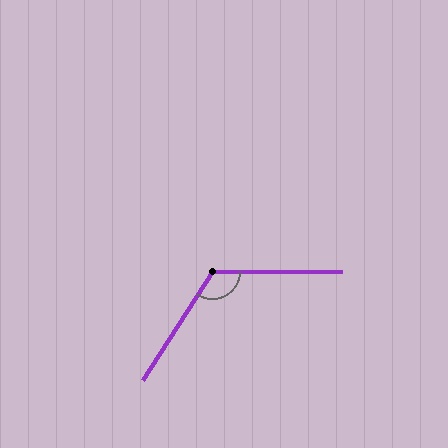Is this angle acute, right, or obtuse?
It is obtuse.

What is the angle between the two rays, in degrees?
Approximately 123 degrees.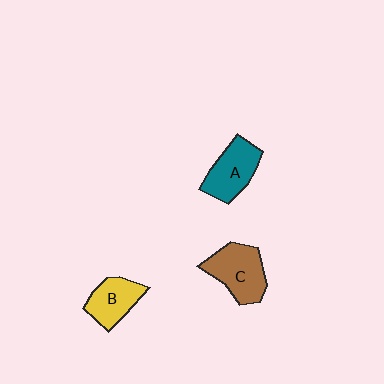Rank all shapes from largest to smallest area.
From largest to smallest: C (brown), A (teal), B (yellow).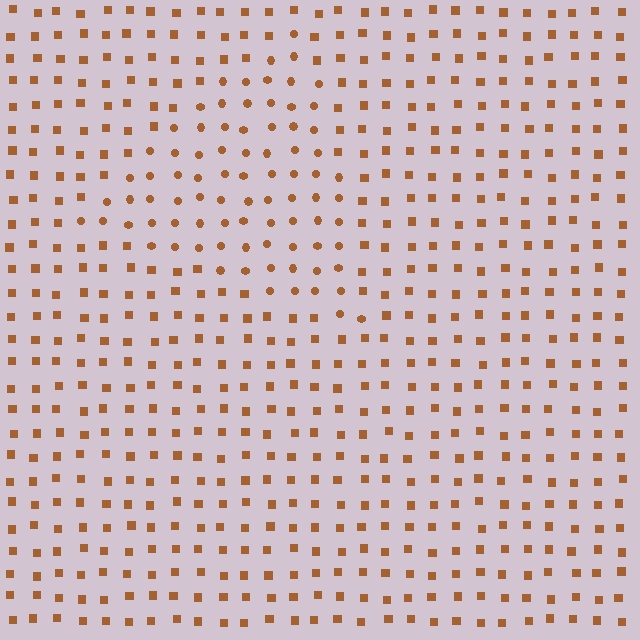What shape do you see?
I see a triangle.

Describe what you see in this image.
The image is filled with small brown elements arranged in a uniform grid. A triangle-shaped region contains circles, while the surrounding area contains squares. The boundary is defined purely by the change in element shape.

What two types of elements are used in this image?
The image uses circles inside the triangle region and squares outside it.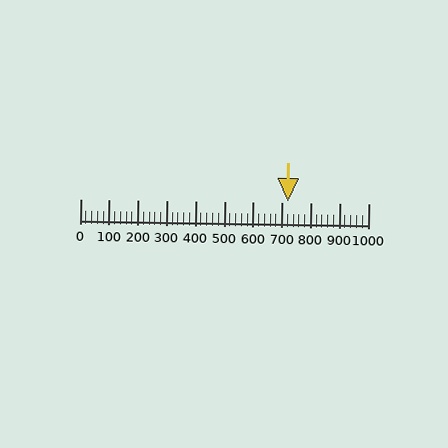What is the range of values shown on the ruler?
The ruler shows values from 0 to 1000.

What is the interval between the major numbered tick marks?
The major tick marks are spaced 100 units apart.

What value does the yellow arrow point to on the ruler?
The yellow arrow points to approximately 720.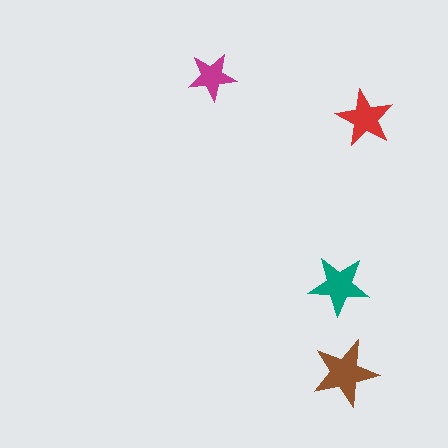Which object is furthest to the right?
The red star is rightmost.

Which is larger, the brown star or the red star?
The brown one.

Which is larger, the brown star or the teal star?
The brown one.